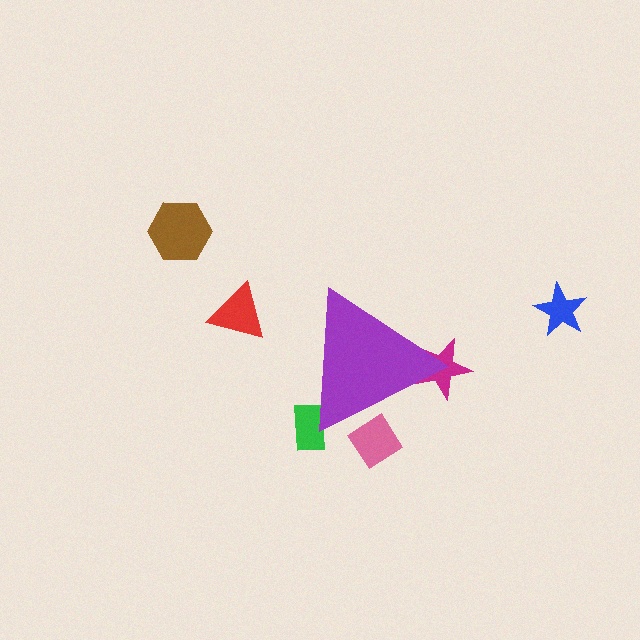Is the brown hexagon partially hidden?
No, the brown hexagon is fully visible.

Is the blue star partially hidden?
No, the blue star is fully visible.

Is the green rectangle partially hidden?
Yes, the green rectangle is partially hidden behind the purple triangle.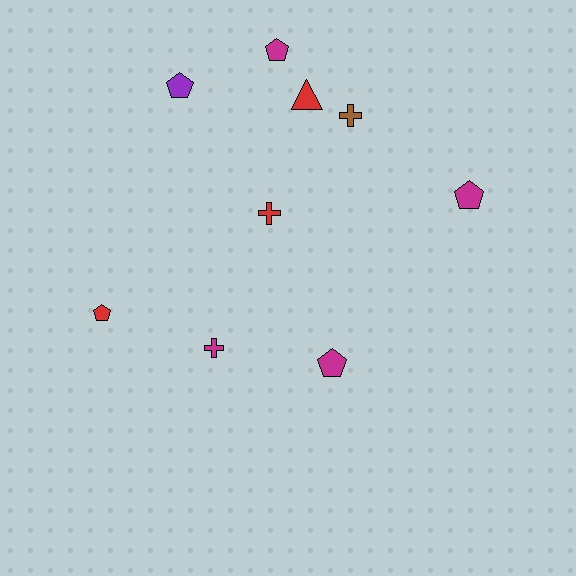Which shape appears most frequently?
Pentagon, with 5 objects.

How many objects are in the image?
There are 9 objects.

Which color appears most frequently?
Magenta, with 4 objects.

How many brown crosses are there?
There is 1 brown cross.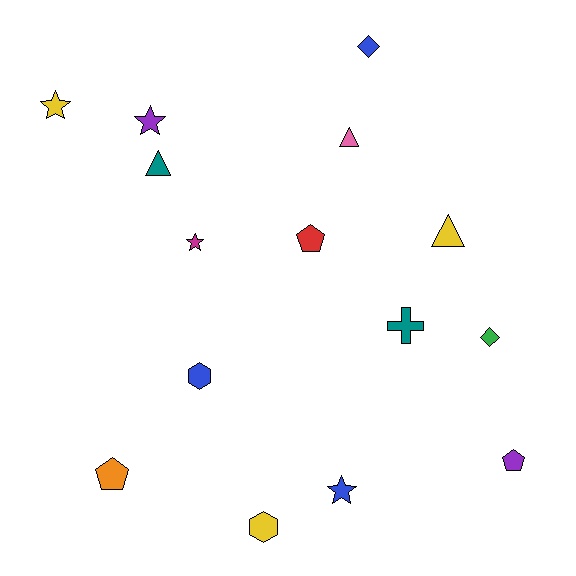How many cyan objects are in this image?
There are no cyan objects.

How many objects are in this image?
There are 15 objects.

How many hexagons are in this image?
There are 2 hexagons.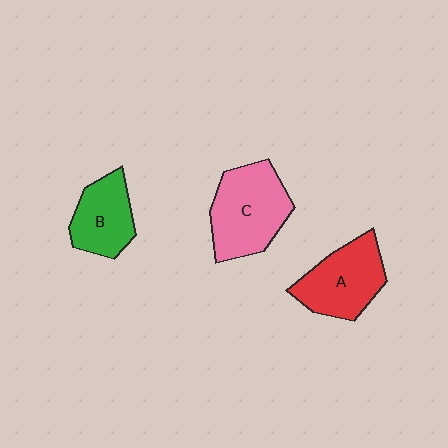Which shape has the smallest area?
Shape B (green).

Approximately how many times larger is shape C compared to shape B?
Approximately 1.4 times.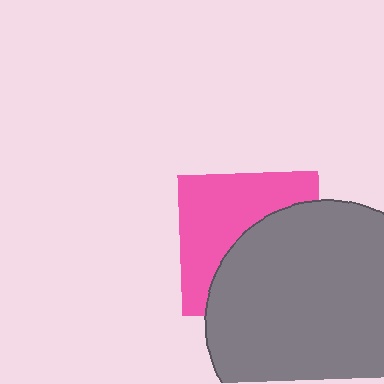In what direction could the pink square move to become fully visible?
The pink square could move toward the upper-left. That would shift it out from behind the gray circle entirely.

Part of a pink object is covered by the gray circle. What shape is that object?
It is a square.